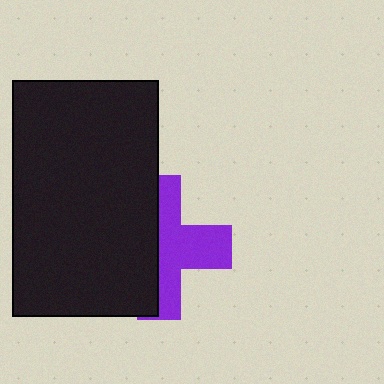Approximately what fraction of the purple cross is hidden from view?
Roughly 50% of the purple cross is hidden behind the black rectangle.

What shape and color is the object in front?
The object in front is a black rectangle.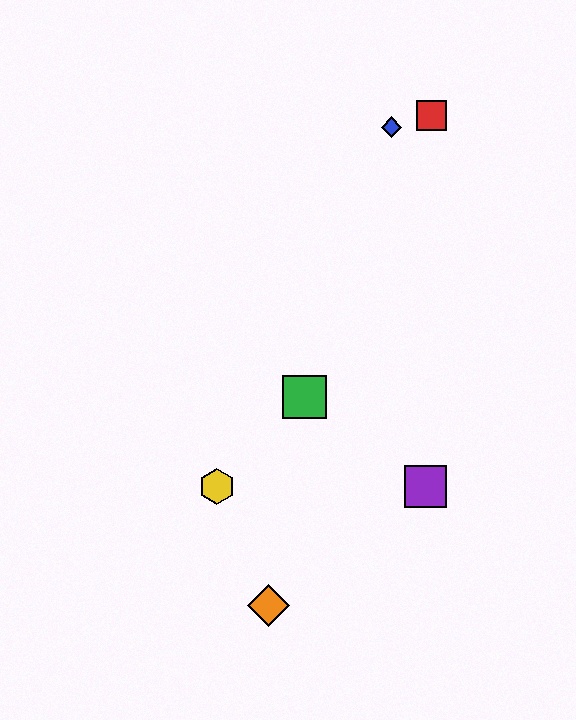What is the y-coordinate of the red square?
The red square is at y≈115.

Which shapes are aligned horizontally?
The yellow hexagon, the purple square are aligned horizontally.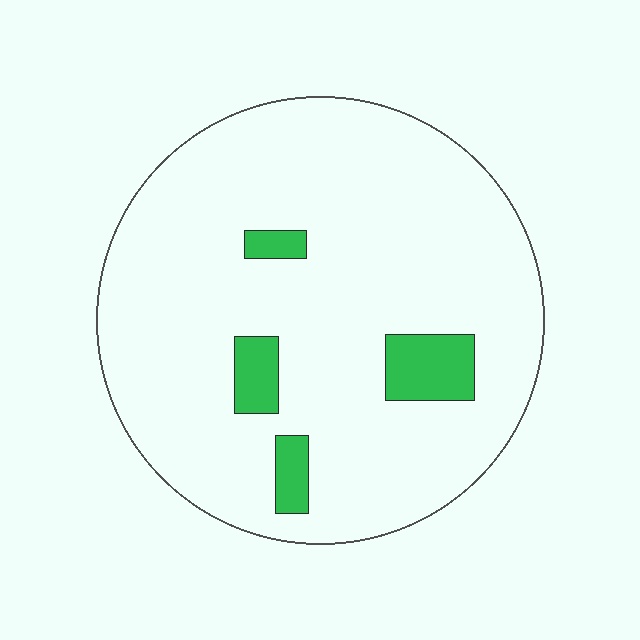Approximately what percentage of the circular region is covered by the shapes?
Approximately 10%.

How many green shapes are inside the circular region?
4.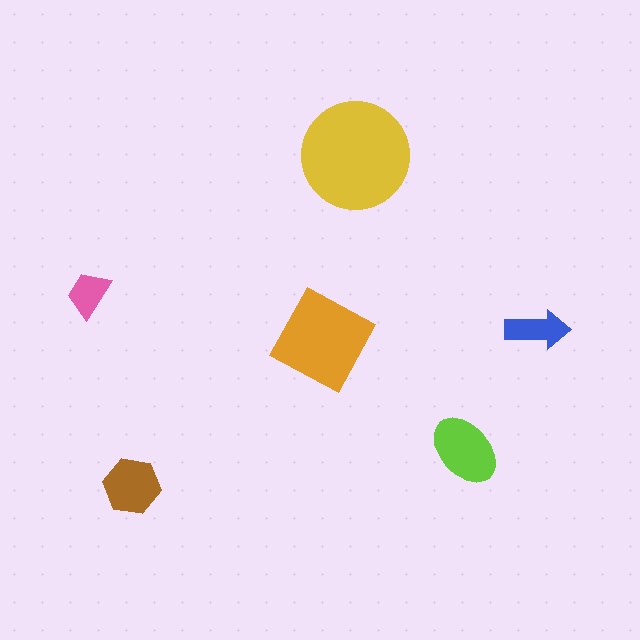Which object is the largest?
The yellow circle.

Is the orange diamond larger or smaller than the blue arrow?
Larger.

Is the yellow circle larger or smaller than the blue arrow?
Larger.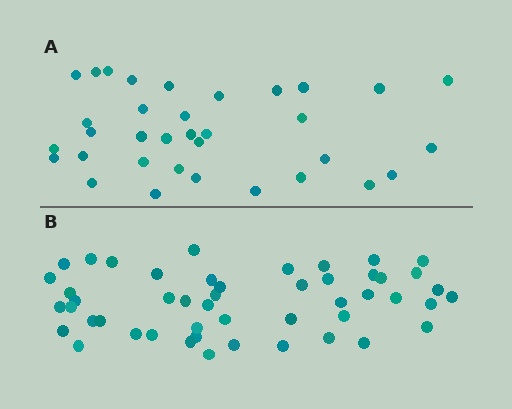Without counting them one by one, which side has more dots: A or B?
Region B (the bottom region) has more dots.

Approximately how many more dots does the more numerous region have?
Region B has approximately 15 more dots than region A.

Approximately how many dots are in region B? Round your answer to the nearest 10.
About 50 dots. (The exact count is 49, which rounds to 50.)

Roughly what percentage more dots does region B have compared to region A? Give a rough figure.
About 45% more.